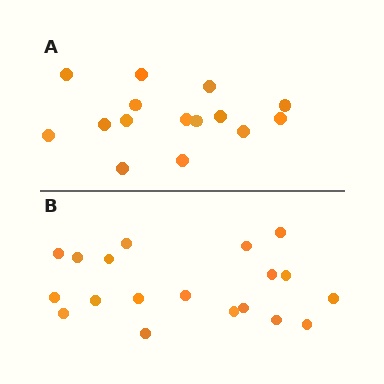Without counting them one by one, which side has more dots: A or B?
Region B (the bottom region) has more dots.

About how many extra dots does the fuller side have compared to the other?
Region B has about 4 more dots than region A.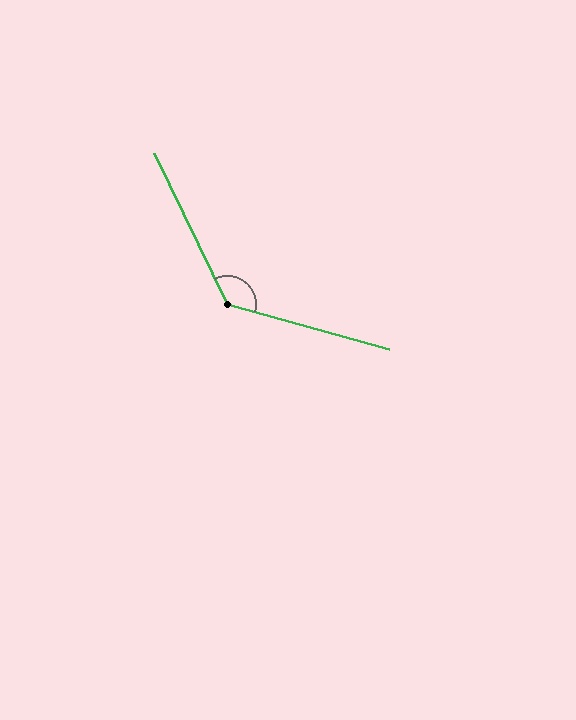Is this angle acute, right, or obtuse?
It is obtuse.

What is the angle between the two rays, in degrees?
Approximately 132 degrees.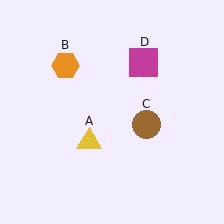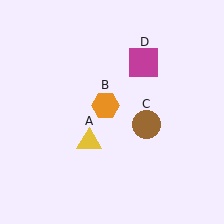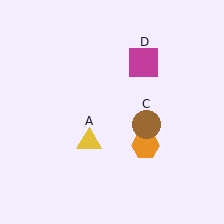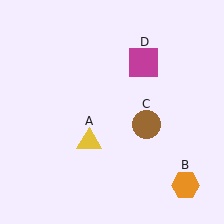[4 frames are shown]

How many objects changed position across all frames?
1 object changed position: orange hexagon (object B).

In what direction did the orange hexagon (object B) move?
The orange hexagon (object B) moved down and to the right.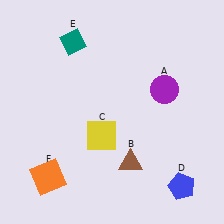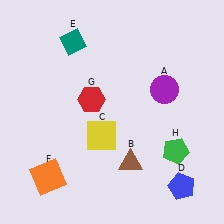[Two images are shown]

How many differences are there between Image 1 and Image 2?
There are 2 differences between the two images.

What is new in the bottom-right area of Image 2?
A green pentagon (H) was added in the bottom-right area of Image 2.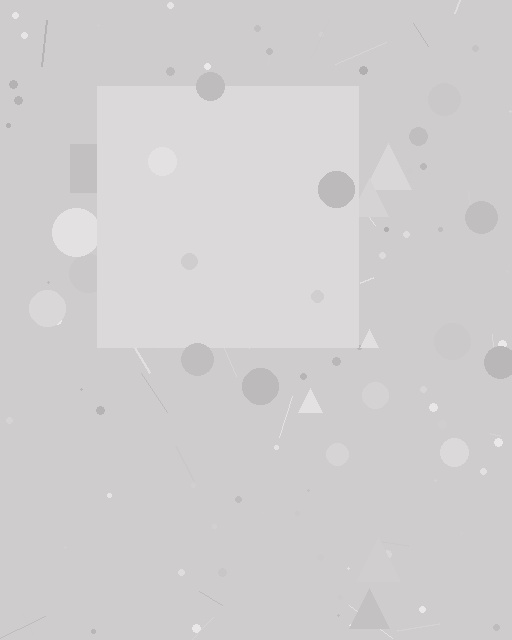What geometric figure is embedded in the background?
A square is embedded in the background.